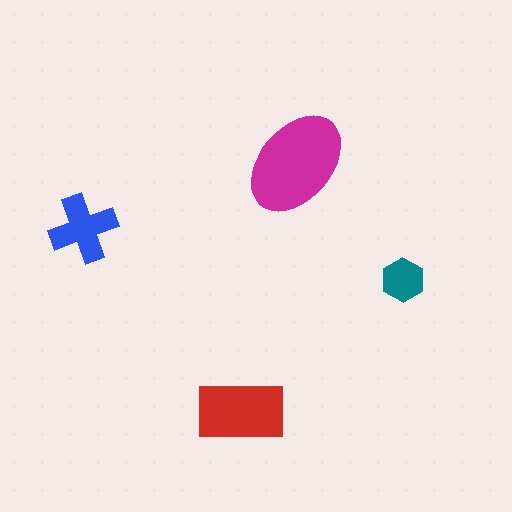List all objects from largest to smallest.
The magenta ellipse, the red rectangle, the blue cross, the teal hexagon.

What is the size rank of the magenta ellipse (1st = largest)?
1st.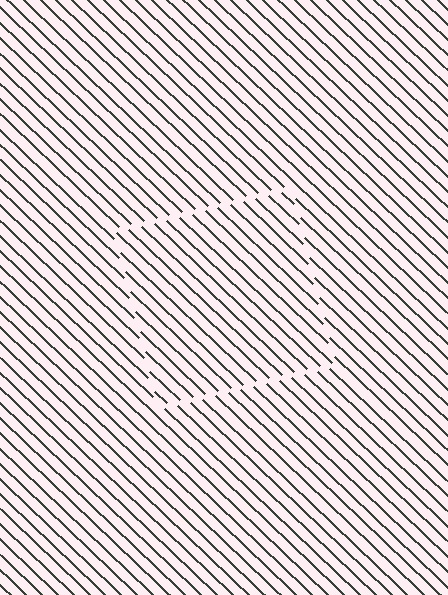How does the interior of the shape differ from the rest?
The interior of the shape contains the same grating, shifted by half a period — the contour is defined by the phase discontinuity where line-ends from the inner and outer gratings abut.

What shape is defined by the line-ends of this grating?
An illusory square. The interior of the shape contains the same grating, shifted by half a period — the contour is defined by the phase discontinuity where line-ends from the inner and outer gratings abut.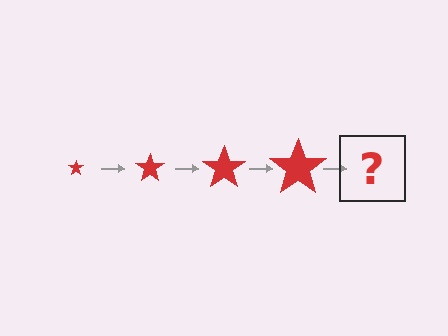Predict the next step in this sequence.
The next step is a red star, larger than the previous one.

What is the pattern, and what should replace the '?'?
The pattern is that the star gets progressively larger each step. The '?' should be a red star, larger than the previous one.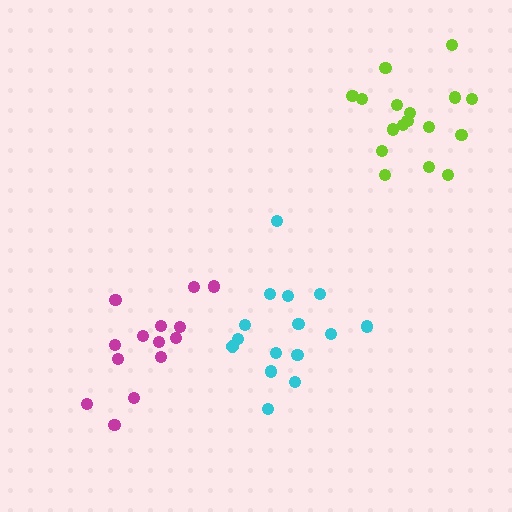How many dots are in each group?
Group 1: 14 dots, Group 2: 16 dots, Group 3: 17 dots (47 total).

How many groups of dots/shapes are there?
There are 3 groups.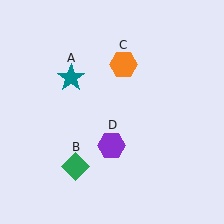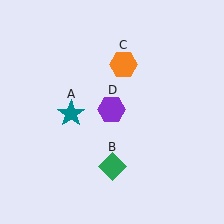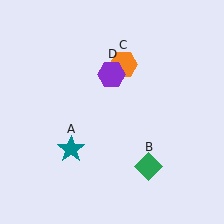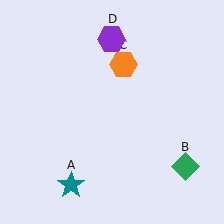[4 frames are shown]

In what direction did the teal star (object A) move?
The teal star (object A) moved down.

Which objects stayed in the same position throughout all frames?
Orange hexagon (object C) remained stationary.